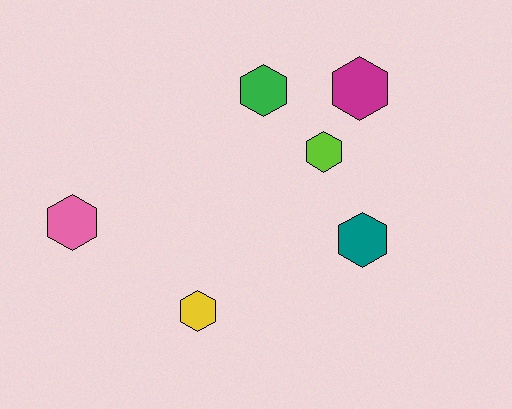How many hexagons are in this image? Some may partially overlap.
There are 6 hexagons.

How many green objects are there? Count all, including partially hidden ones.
There is 1 green object.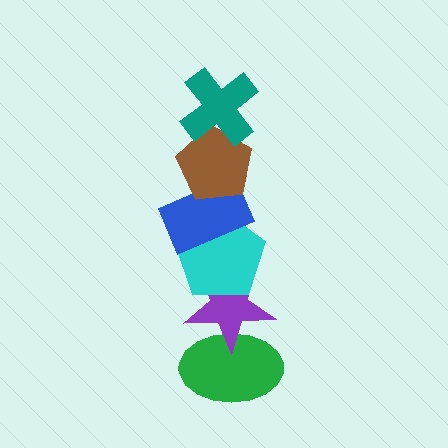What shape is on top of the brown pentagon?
The teal cross is on top of the brown pentagon.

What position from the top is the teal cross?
The teal cross is 1st from the top.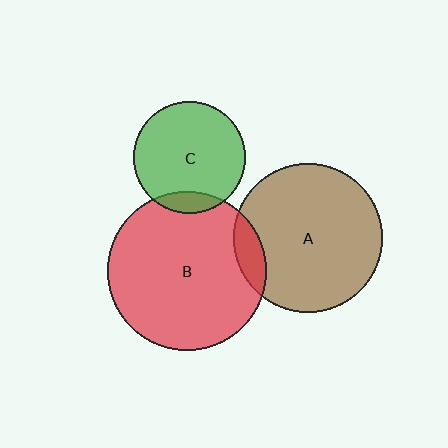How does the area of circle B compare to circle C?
Approximately 2.0 times.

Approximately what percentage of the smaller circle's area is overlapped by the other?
Approximately 10%.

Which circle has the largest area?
Circle B (red).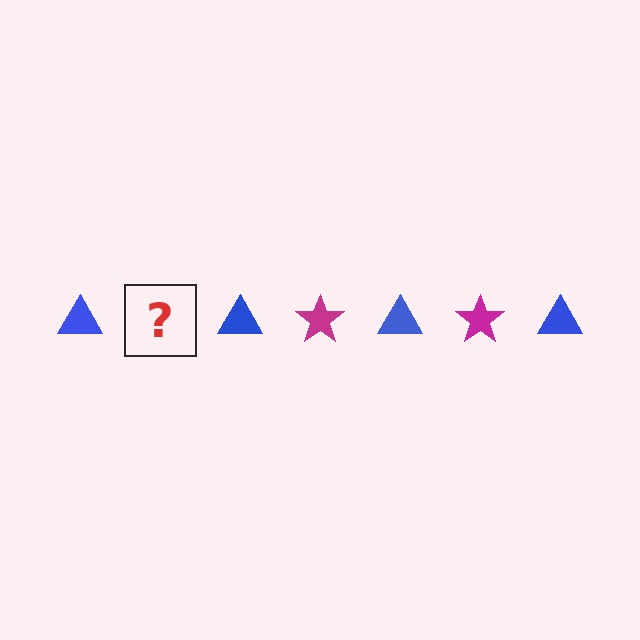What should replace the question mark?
The question mark should be replaced with a magenta star.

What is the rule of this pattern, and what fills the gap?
The rule is that the pattern alternates between blue triangle and magenta star. The gap should be filled with a magenta star.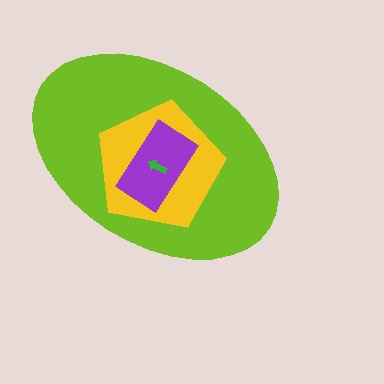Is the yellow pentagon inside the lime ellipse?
Yes.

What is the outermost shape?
The lime ellipse.